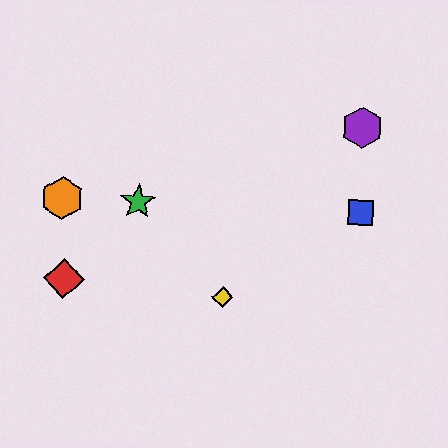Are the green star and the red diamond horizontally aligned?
No, the green star is at y≈202 and the red diamond is at y≈279.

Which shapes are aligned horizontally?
The blue square, the green star, the orange hexagon are aligned horizontally.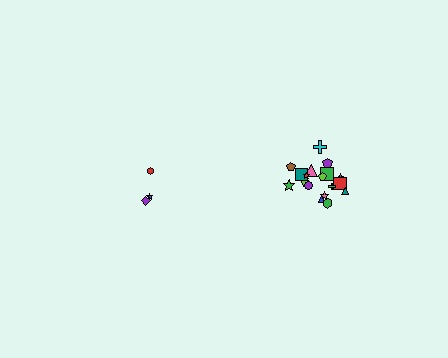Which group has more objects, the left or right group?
The right group.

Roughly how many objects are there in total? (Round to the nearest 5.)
Roughly 20 objects in total.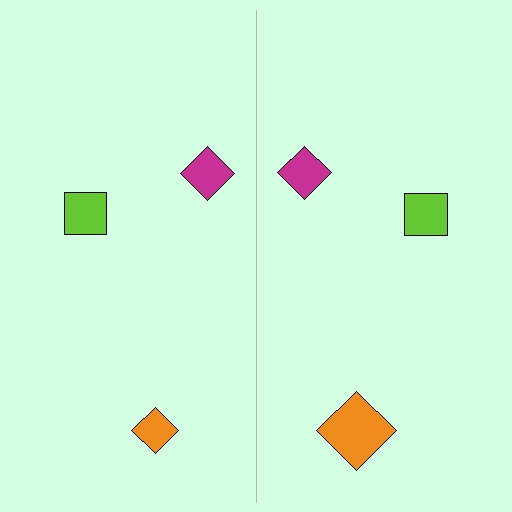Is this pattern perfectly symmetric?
No, the pattern is not perfectly symmetric. The orange diamond on the right side has a different size than its mirror counterpart.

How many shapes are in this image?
There are 6 shapes in this image.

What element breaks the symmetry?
The orange diamond on the right side has a different size than its mirror counterpart.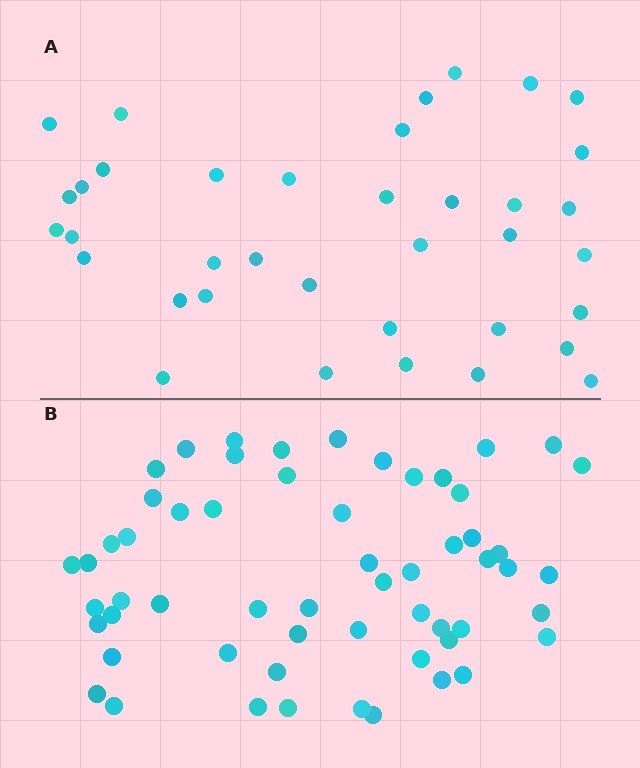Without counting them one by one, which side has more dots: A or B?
Region B (the bottom region) has more dots.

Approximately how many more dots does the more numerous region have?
Region B has approximately 20 more dots than region A.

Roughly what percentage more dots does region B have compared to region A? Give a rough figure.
About 55% more.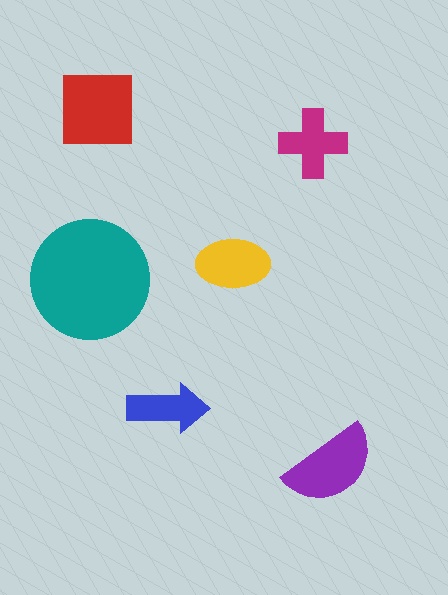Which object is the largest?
The teal circle.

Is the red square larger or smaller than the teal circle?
Smaller.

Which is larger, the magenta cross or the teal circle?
The teal circle.